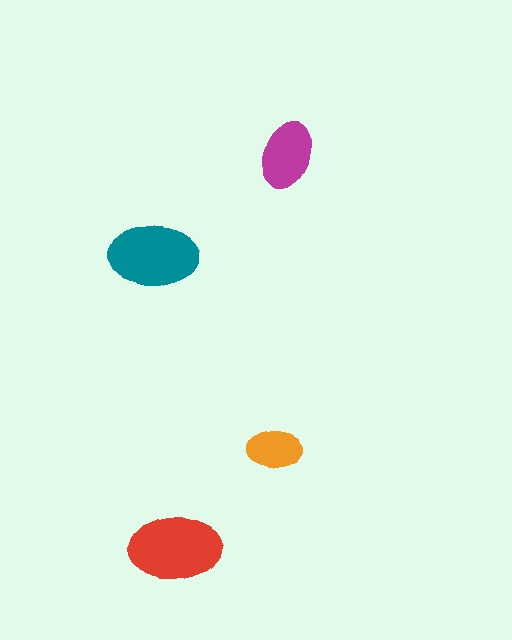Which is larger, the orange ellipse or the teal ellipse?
The teal one.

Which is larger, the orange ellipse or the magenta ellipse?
The magenta one.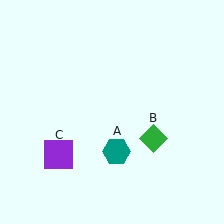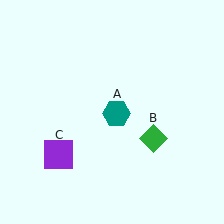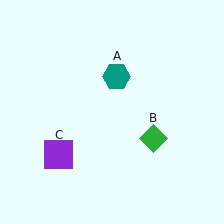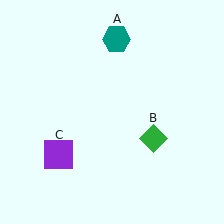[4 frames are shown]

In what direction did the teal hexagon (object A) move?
The teal hexagon (object A) moved up.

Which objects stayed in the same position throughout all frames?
Green diamond (object B) and purple square (object C) remained stationary.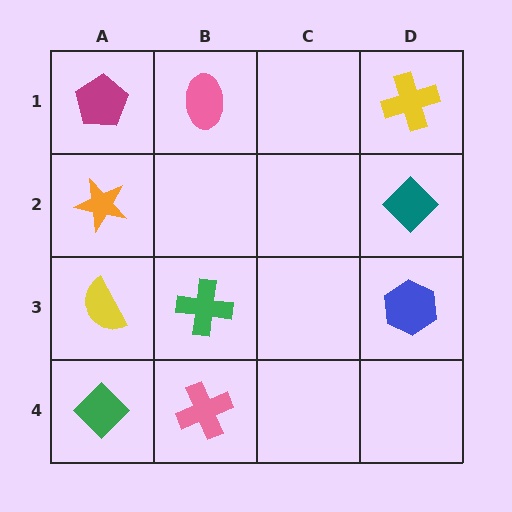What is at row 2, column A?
An orange star.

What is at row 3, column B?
A green cross.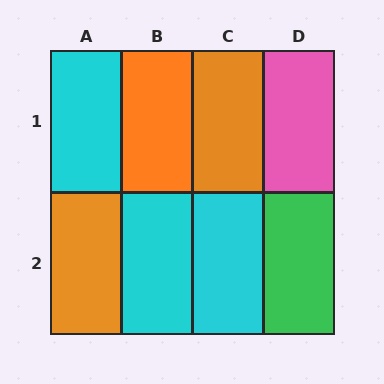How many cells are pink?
1 cell is pink.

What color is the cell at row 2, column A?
Orange.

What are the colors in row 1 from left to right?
Cyan, orange, orange, pink.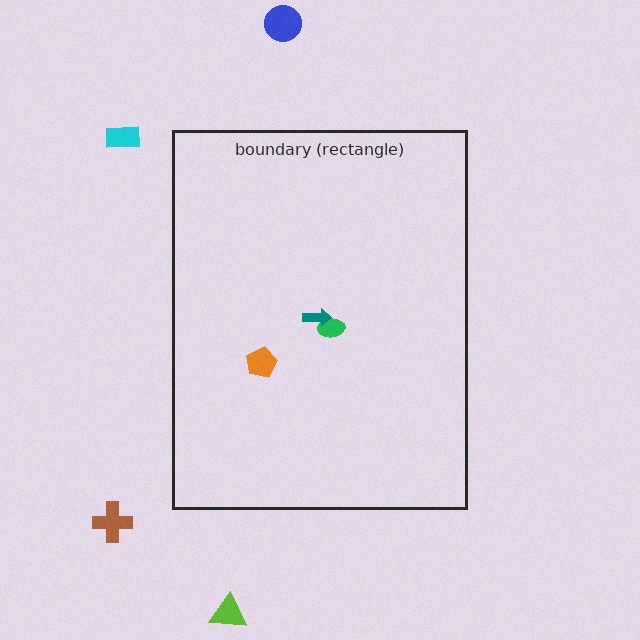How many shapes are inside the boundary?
3 inside, 4 outside.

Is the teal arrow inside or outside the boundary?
Inside.